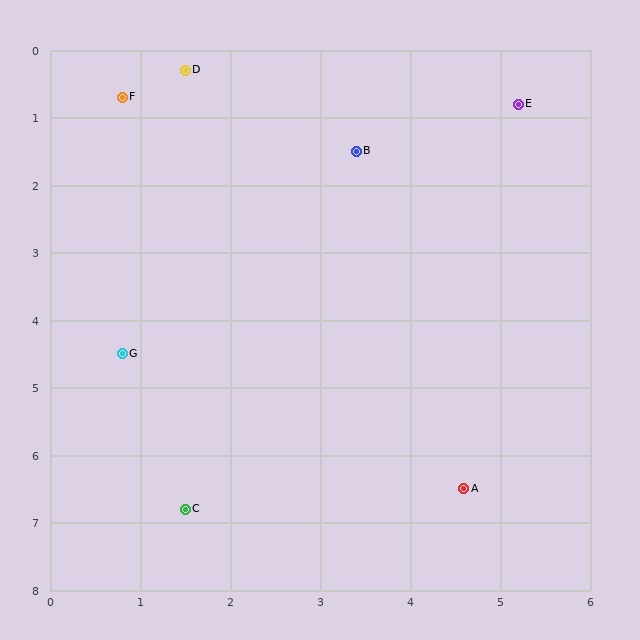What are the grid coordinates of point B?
Point B is at approximately (3.4, 1.5).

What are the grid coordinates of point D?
Point D is at approximately (1.5, 0.3).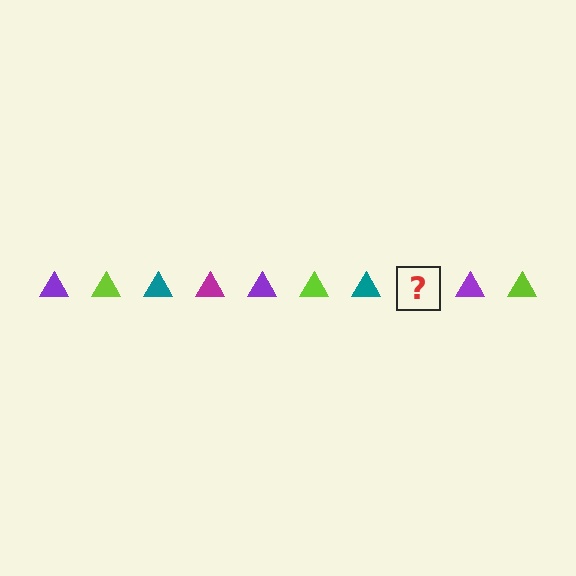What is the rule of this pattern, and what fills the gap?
The rule is that the pattern cycles through purple, lime, teal, magenta triangles. The gap should be filled with a magenta triangle.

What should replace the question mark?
The question mark should be replaced with a magenta triangle.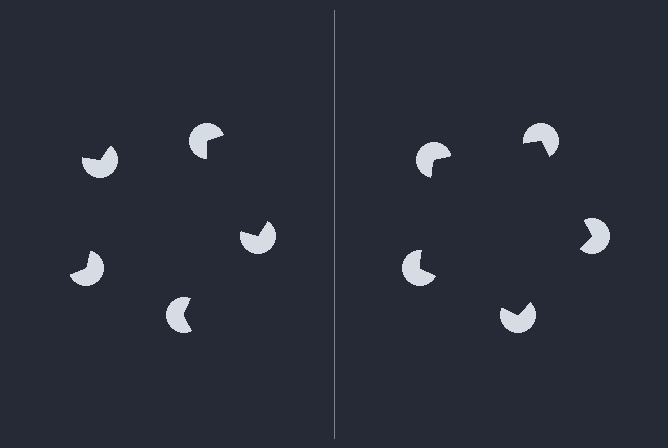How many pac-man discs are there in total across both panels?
10 — 5 on each side.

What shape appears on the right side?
An illusory pentagon.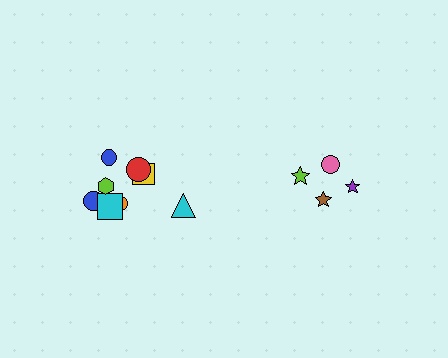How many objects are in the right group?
There are 4 objects.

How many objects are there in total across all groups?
There are 12 objects.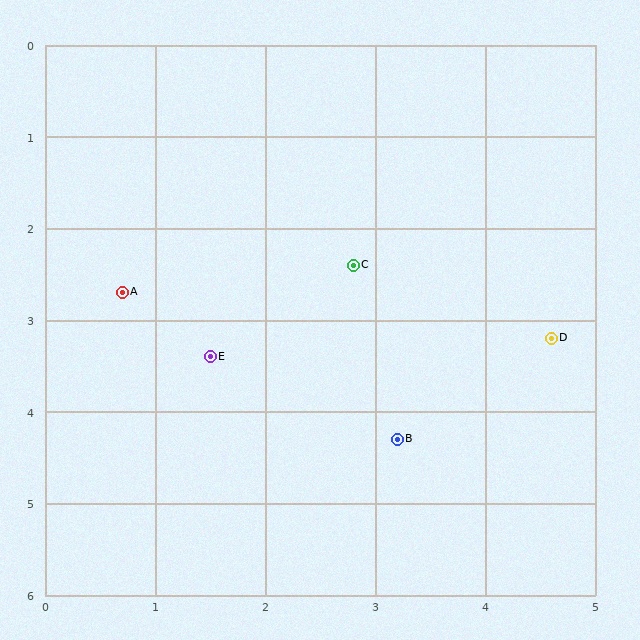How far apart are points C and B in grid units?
Points C and B are about 1.9 grid units apart.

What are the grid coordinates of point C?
Point C is at approximately (2.8, 2.4).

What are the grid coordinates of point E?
Point E is at approximately (1.5, 3.4).